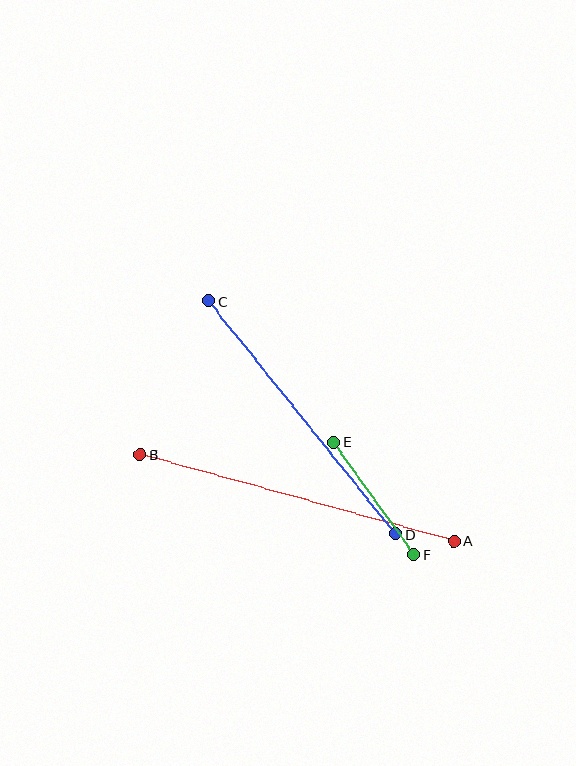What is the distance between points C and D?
The distance is approximately 299 pixels.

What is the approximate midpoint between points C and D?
The midpoint is at approximately (302, 417) pixels.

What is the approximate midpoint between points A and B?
The midpoint is at approximately (297, 498) pixels.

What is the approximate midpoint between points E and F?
The midpoint is at approximately (374, 498) pixels.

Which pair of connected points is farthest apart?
Points A and B are farthest apart.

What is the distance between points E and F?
The distance is approximately 138 pixels.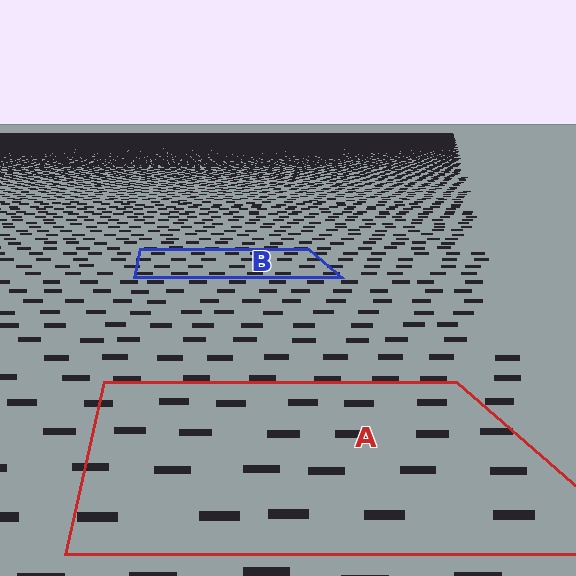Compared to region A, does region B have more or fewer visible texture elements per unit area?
Region B has more texture elements per unit area — they are packed more densely because it is farther away.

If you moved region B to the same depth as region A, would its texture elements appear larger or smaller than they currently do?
They would appear larger. At a closer depth, the same texture elements are projected at a bigger on-screen size.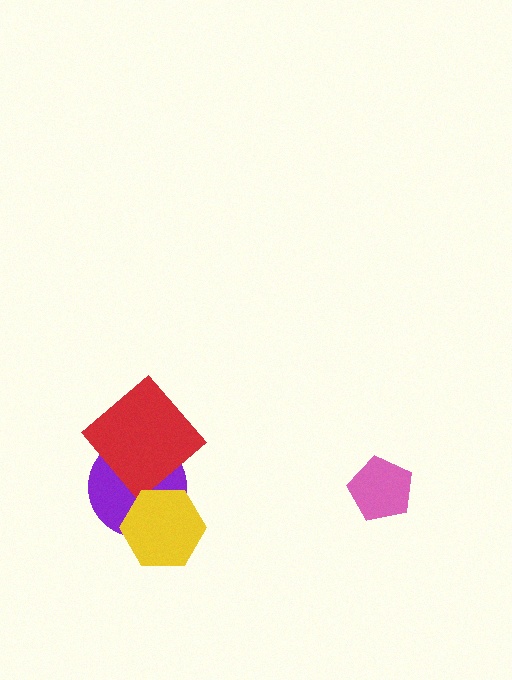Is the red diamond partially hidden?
No, no other shape covers it.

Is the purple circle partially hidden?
Yes, it is partially covered by another shape.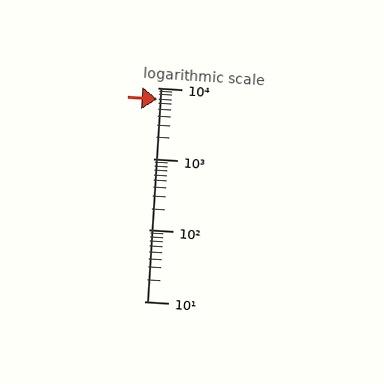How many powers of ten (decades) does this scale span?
The scale spans 3 decades, from 10 to 10000.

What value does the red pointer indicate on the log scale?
The pointer indicates approximately 6900.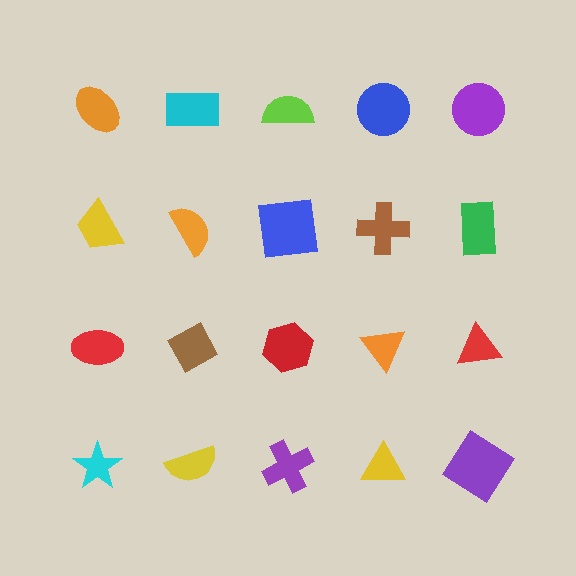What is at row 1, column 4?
A blue circle.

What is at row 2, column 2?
An orange semicircle.